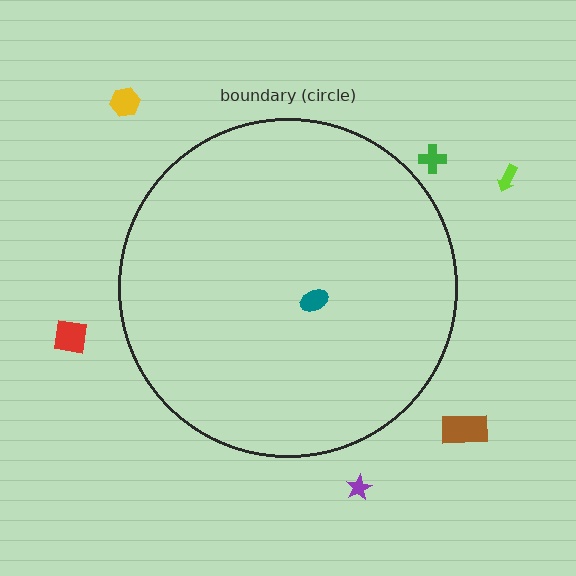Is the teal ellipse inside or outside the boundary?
Inside.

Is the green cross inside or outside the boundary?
Outside.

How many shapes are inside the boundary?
1 inside, 6 outside.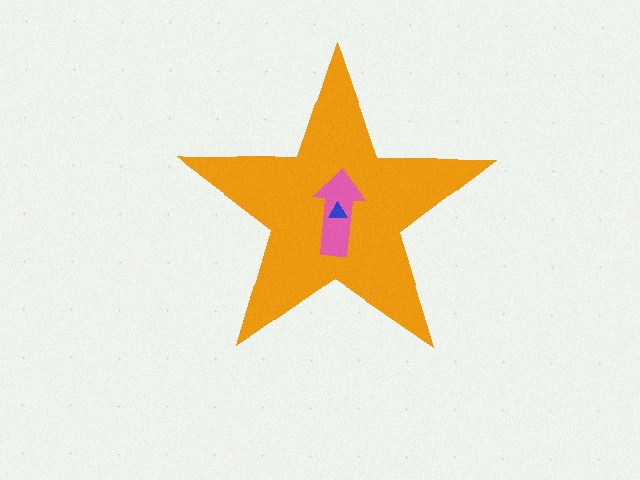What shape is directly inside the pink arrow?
The blue triangle.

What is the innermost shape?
The blue triangle.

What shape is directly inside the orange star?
The pink arrow.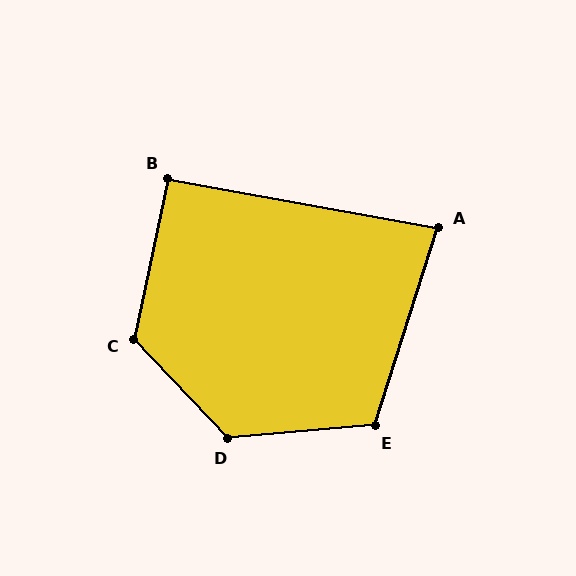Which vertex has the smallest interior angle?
A, at approximately 82 degrees.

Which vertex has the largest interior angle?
D, at approximately 128 degrees.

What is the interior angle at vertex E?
Approximately 113 degrees (obtuse).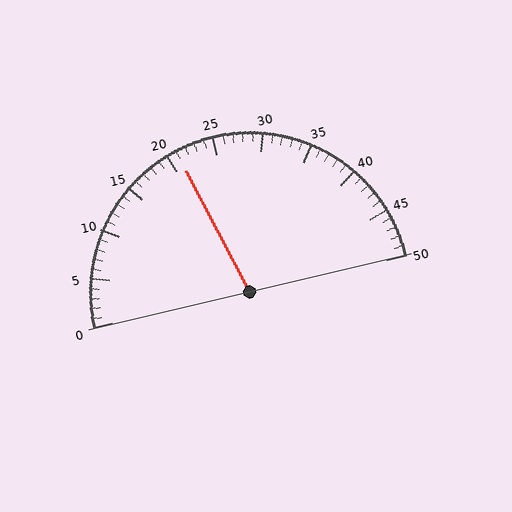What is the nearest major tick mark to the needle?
The nearest major tick mark is 20.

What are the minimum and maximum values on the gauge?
The gauge ranges from 0 to 50.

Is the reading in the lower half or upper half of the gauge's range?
The reading is in the lower half of the range (0 to 50).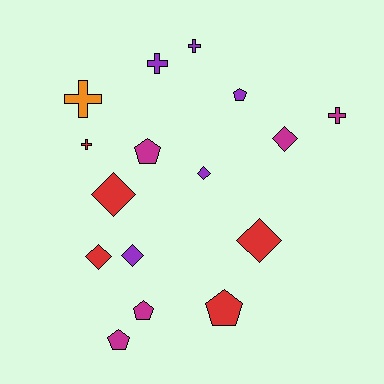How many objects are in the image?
There are 16 objects.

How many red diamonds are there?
There are 3 red diamonds.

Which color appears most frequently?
Red, with 5 objects.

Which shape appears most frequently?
Diamond, with 6 objects.